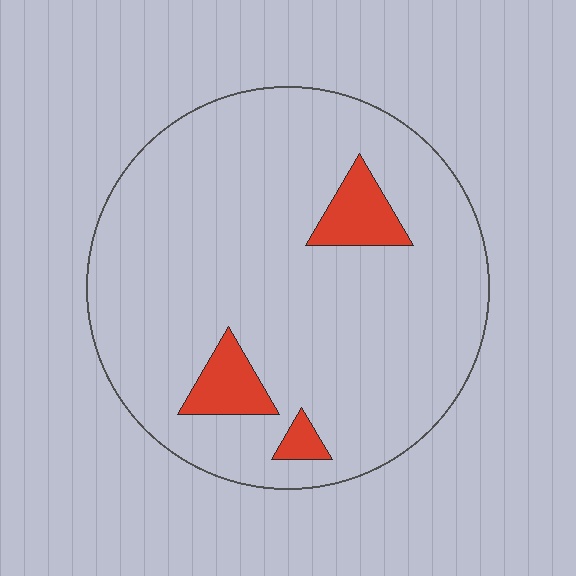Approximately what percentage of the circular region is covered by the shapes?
Approximately 10%.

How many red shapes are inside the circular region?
3.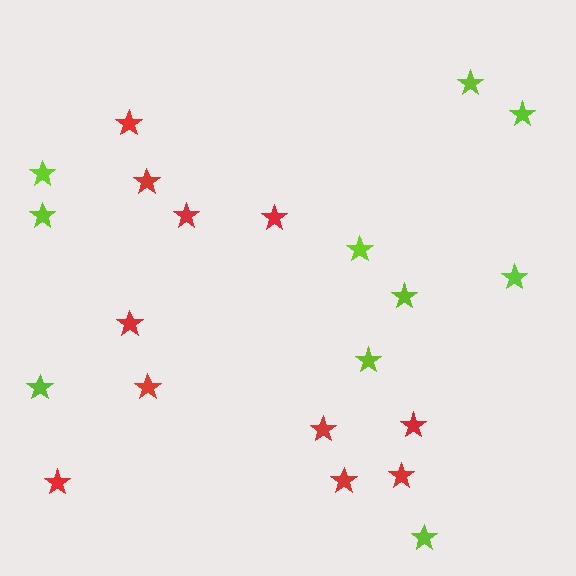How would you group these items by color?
There are 2 groups: one group of red stars (11) and one group of lime stars (10).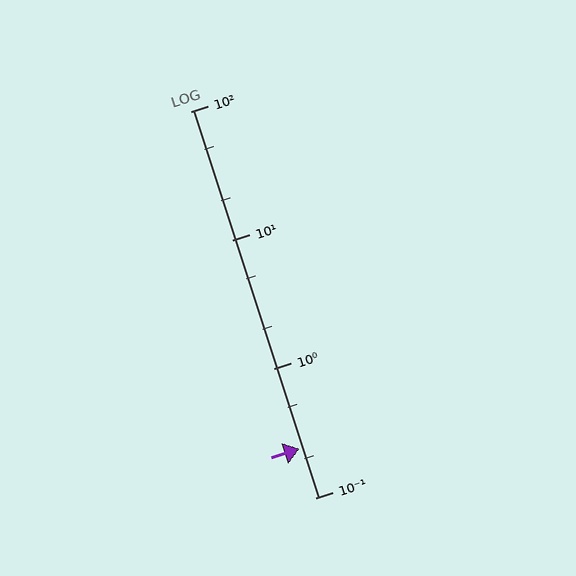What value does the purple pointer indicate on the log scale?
The pointer indicates approximately 0.24.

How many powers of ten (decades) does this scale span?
The scale spans 3 decades, from 0.1 to 100.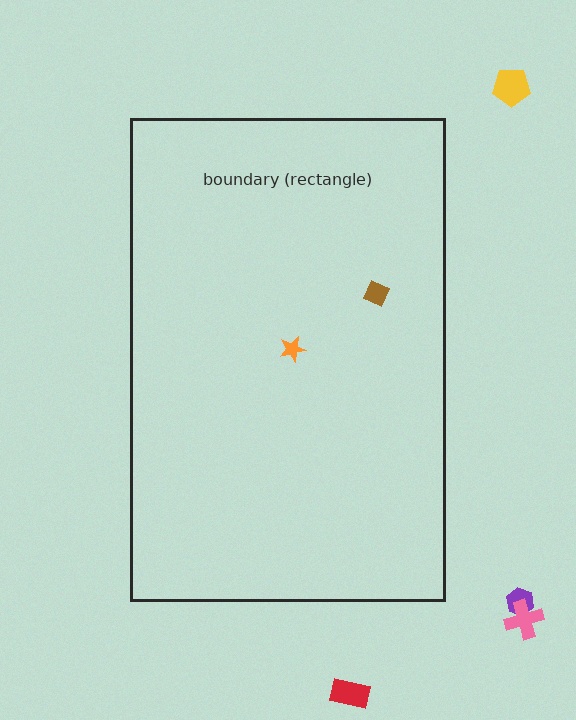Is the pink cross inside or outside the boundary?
Outside.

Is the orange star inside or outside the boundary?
Inside.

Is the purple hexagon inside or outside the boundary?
Outside.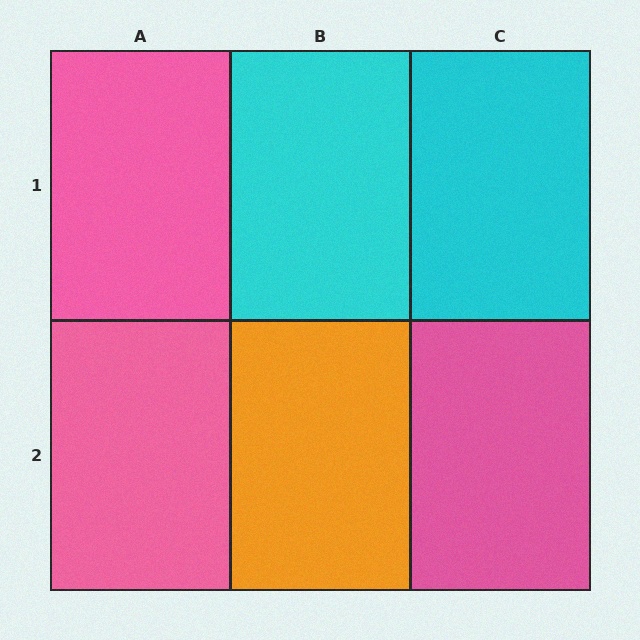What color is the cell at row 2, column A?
Pink.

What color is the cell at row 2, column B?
Orange.